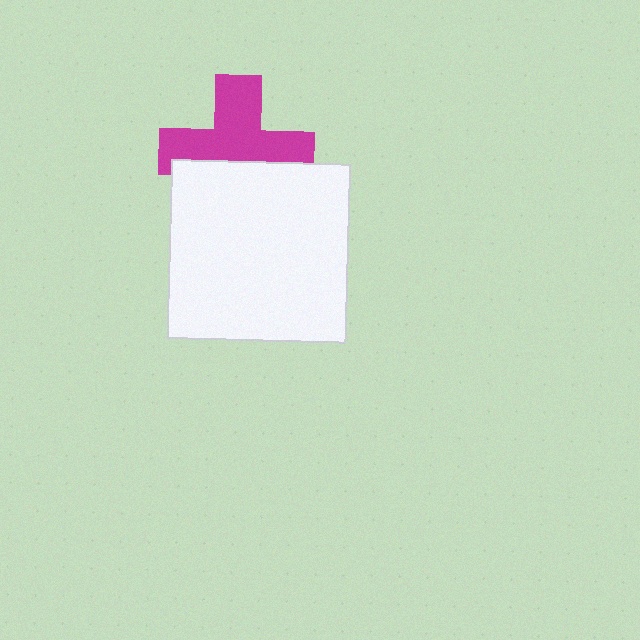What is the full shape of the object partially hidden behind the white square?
The partially hidden object is a magenta cross.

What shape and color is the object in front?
The object in front is a white square.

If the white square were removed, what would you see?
You would see the complete magenta cross.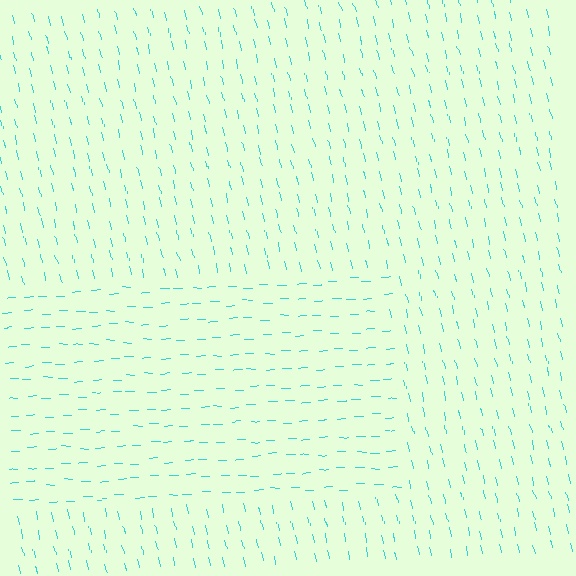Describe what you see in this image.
The image is filled with small cyan line segments. A rectangle region in the image has lines oriented differently from the surrounding lines, creating a visible texture boundary.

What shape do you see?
I see a rectangle.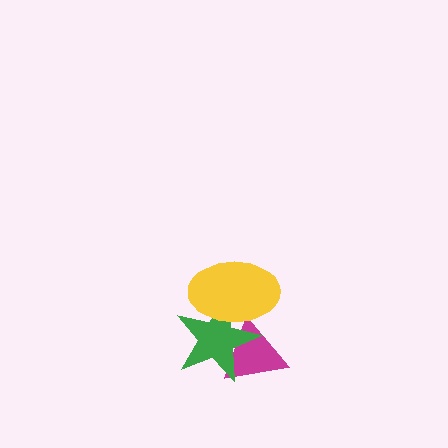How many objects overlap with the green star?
2 objects overlap with the green star.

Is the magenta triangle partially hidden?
Yes, it is partially covered by another shape.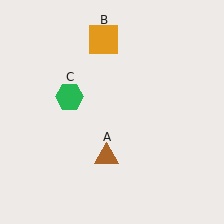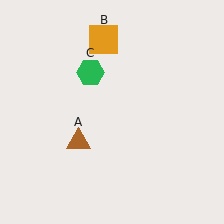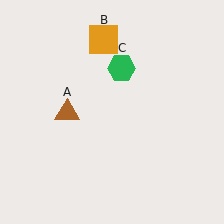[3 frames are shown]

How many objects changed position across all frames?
2 objects changed position: brown triangle (object A), green hexagon (object C).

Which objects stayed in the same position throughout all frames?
Orange square (object B) remained stationary.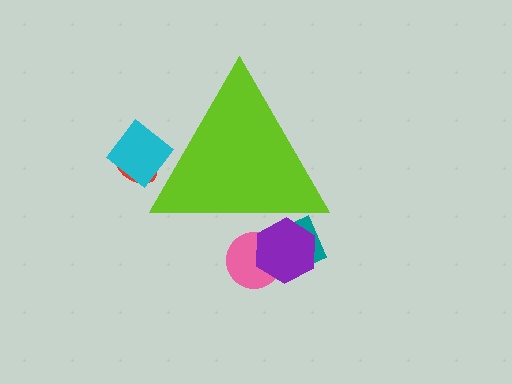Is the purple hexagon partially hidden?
Yes, the purple hexagon is partially hidden behind the lime triangle.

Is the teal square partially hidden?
Yes, the teal square is partially hidden behind the lime triangle.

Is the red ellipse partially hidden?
Yes, the red ellipse is partially hidden behind the lime triangle.